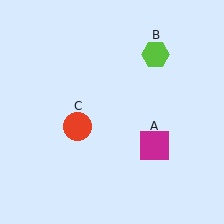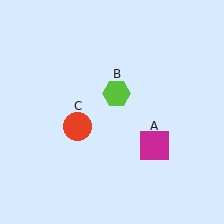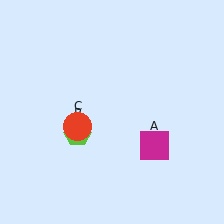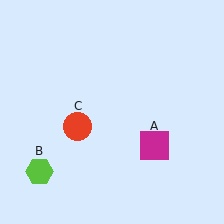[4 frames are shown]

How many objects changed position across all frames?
1 object changed position: lime hexagon (object B).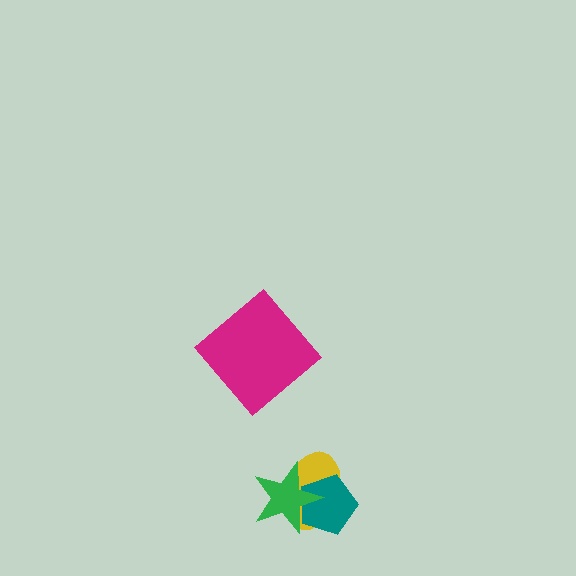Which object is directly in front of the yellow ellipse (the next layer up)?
The teal pentagon is directly in front of the yellow ellipse.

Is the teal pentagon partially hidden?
Yes, it is partially covered by another shape.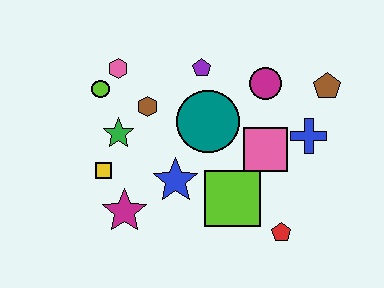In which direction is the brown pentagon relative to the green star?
The brown pentagon is to the right of the green star.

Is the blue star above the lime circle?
No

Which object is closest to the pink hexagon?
The lime circle is closest to the pink hexagon.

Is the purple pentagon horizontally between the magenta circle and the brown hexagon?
Yes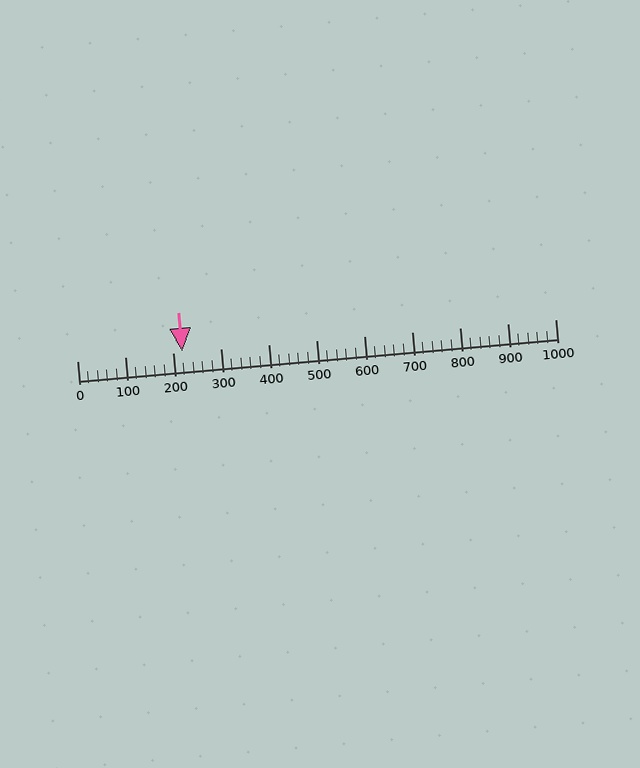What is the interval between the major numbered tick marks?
The major tick marks are spaced 100 units apart.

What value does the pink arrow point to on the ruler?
The pink arrow points to approximately 220.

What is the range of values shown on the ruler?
The ruler shows values from 0 to 1000.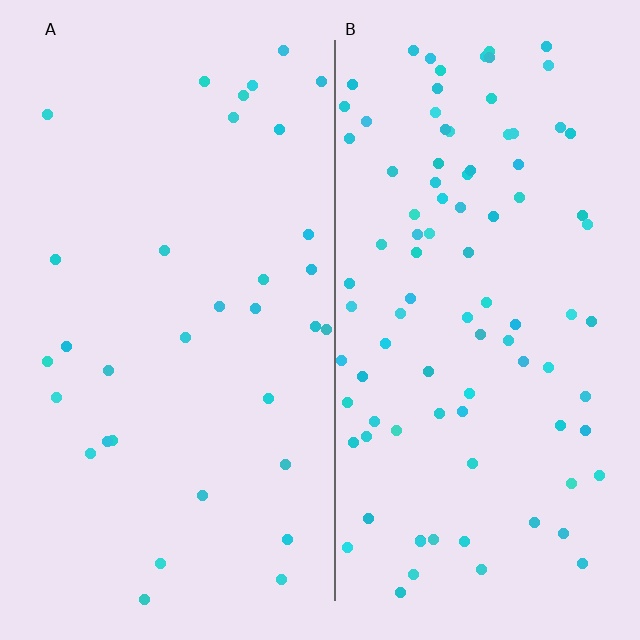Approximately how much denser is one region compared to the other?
Approximately 2.9× — region B over region A.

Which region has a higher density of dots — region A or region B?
B (the right).